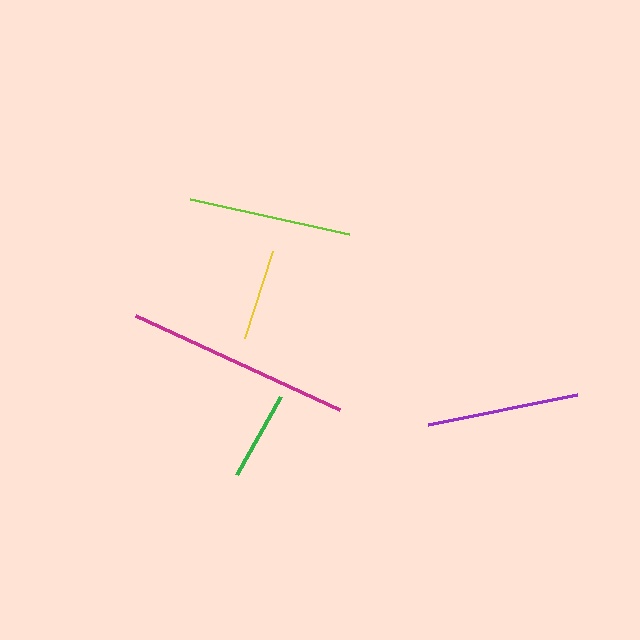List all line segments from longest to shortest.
From longest to shortest: magenta, lime, purple, yellow, green.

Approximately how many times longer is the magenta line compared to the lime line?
The magenta line is approximately 1.4 times the length of the lime line.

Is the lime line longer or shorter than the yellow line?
The lime line is longer than the yellow line.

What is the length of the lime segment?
The lime segment is approximately 162 pixels long.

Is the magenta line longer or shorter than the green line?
The magenta line is longer than the green line.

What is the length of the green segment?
The green segment is approximately 90 pixels long.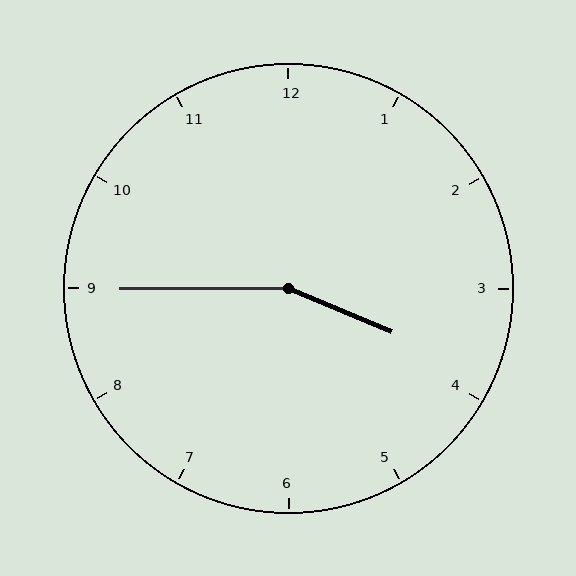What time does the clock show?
3:45.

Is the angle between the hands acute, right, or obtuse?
It is obtuse.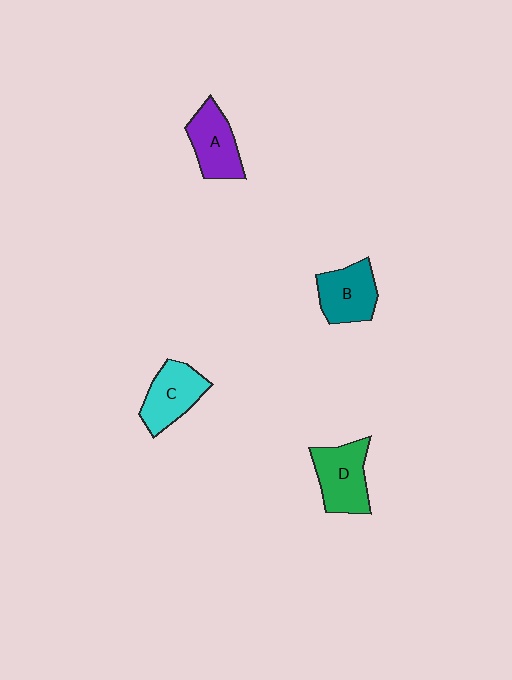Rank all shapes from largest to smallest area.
From largest to smallest: D (green), C (cyan), B (teal), A (purple).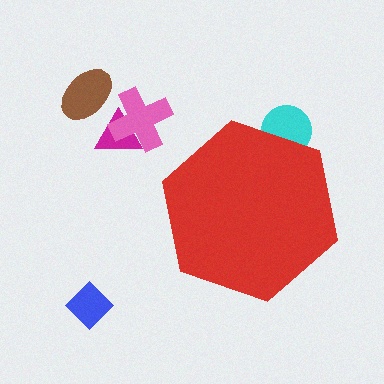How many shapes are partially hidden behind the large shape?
1 shape is partially hidden.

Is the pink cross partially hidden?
No, the pink cross is fully visible.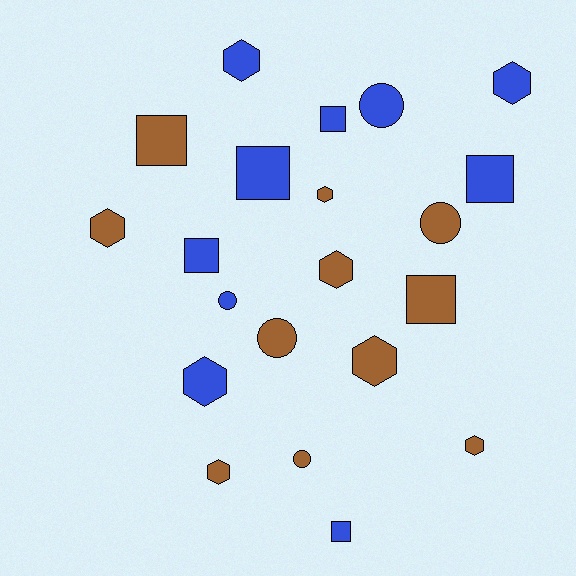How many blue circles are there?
There are 2 blue circles.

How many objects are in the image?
There are 21 objects.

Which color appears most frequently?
Brown, with 11 objects.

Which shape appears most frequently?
Hexagon, with 9 objects.